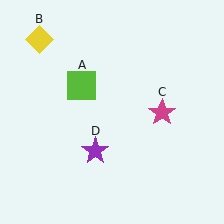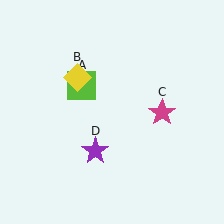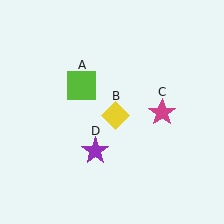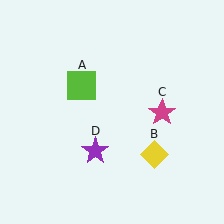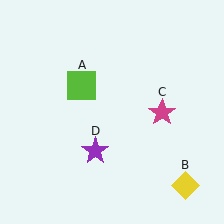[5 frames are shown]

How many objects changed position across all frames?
1 object changed position: yellow diamond (object B).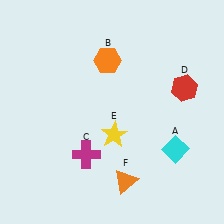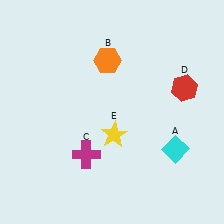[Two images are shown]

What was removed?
The orange triangle (F) was removed in Image 2.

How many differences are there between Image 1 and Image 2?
There is 1 difference between the two images.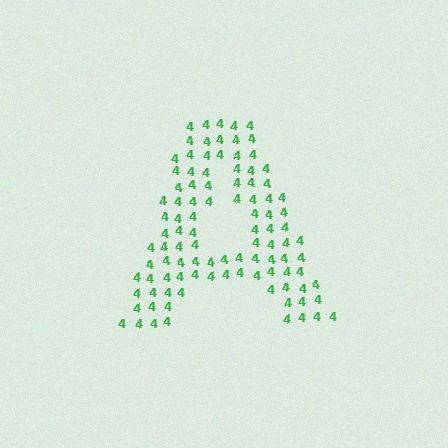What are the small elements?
The small elements are digit 4's.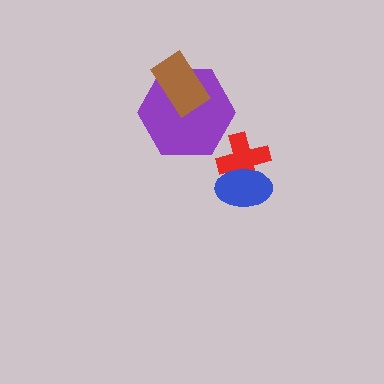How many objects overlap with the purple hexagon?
1 object overlaps with the purple hexagon.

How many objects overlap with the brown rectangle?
1 object overlaps with the brown rectangle.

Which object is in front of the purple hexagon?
The brown rectangle is in front of the purple hexagon.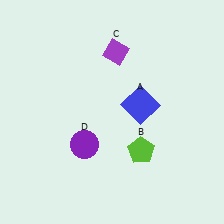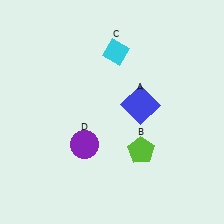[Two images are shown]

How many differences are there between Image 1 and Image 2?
There is 1 difference between the two images.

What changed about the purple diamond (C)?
In Image 1, C is purple. In Image 2, it changed to cyan.